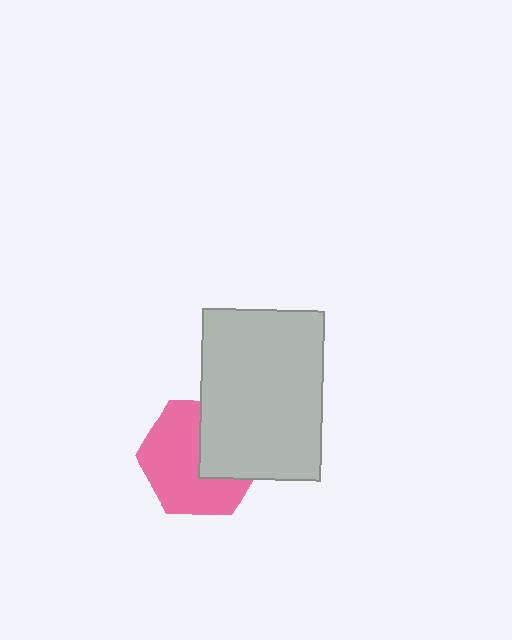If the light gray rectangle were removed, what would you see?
You would see the complete pink hexagon.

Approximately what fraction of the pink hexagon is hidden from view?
Roughly 38% of the pink hexagon is hidden behind the light gray rectangle.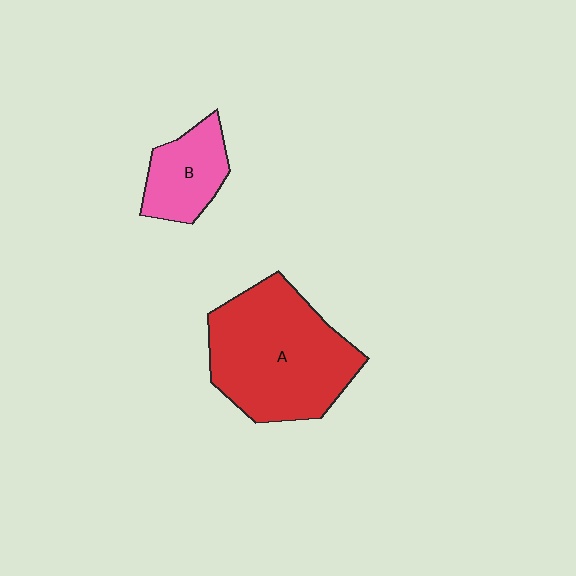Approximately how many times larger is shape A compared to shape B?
Approximately 2.4 times.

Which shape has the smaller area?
Shape B (pink).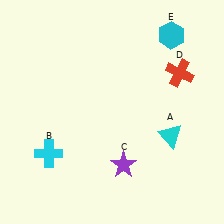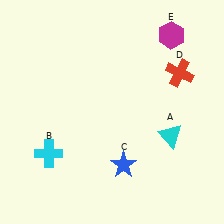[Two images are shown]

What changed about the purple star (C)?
In Image 1, C is purple. In Image 2, it changed to blue.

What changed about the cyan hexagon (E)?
In Image 1, E is cyan. In Image 2, it changed to magenta.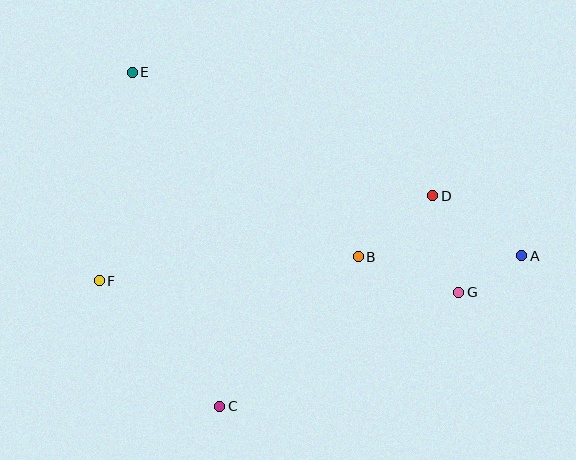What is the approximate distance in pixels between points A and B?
The distance between A and B is approximately 164 pixels.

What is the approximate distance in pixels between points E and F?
The distance between E and F is approximately 211 pixels.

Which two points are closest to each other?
Points A and G are closest to each other.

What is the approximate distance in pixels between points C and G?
The distance between C and G is approximately 265 pixels.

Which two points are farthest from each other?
Points A and E are farthest from each other.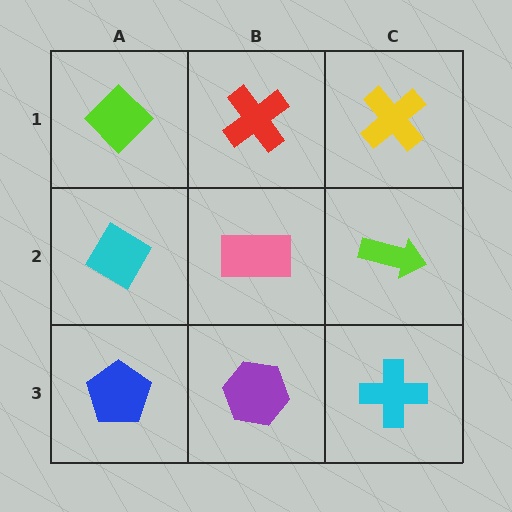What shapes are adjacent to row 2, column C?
A yellow cross (row 1, column C), a cyan cross (row 3, column C), a pink rectangle (row 2, column B).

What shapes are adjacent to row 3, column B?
A pink rectangle (row 2, column B), a blue pentagon (row 3, column A), a cyan cross (row 3, column C).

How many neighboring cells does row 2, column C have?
3.